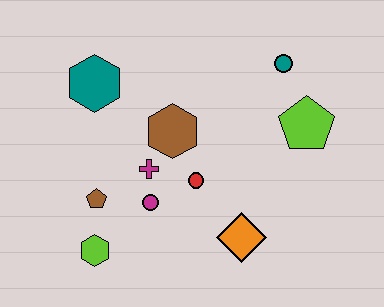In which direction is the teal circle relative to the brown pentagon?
The teal circle is to the right of the brown pentagon.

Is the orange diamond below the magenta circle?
Yes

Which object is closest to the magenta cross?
The magenta circle is closest to the magenta cross.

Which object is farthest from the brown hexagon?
The lime hexagon is farthest from the brown hexagon.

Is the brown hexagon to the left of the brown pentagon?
No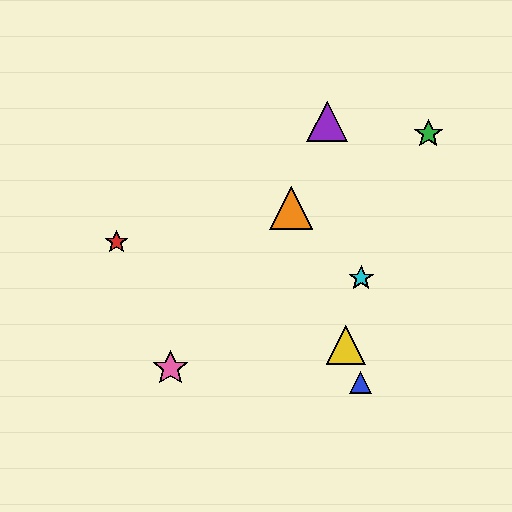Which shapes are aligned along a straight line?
The blue triangle, the yellow triangle, the orange triangle are aligned along a straight line.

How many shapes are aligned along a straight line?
3 shapes (the blue triangle, the yellow triangle, the orange triangle) are aligned along a straight line.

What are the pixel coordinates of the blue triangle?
The blue triangle is at (361, 382).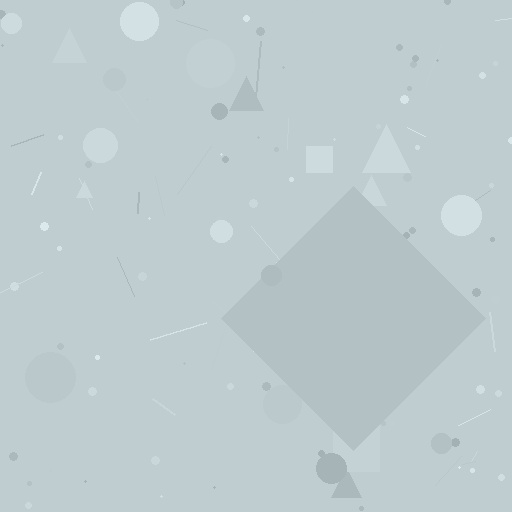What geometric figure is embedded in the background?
A diamond is embedded in the background.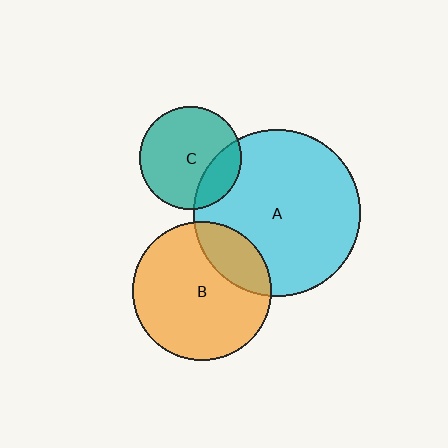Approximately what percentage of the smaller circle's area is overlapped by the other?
Approximately 20%.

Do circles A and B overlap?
Yes.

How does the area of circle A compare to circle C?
Approximately 2.6 times.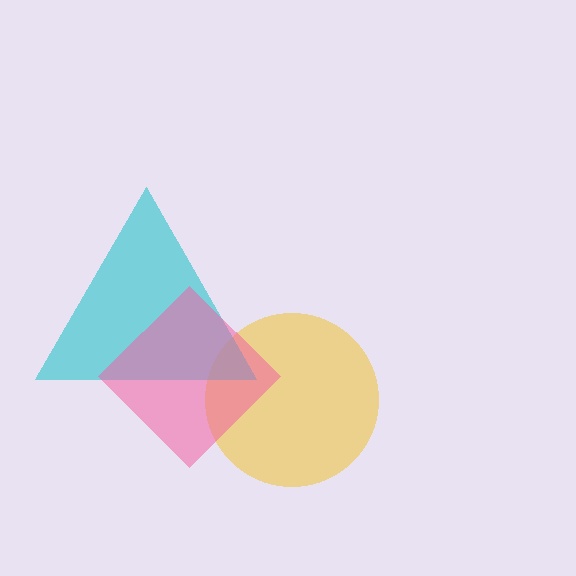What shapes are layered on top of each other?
The layered shapes are: a yellow circle, a cyan triangle, a pink diamond.